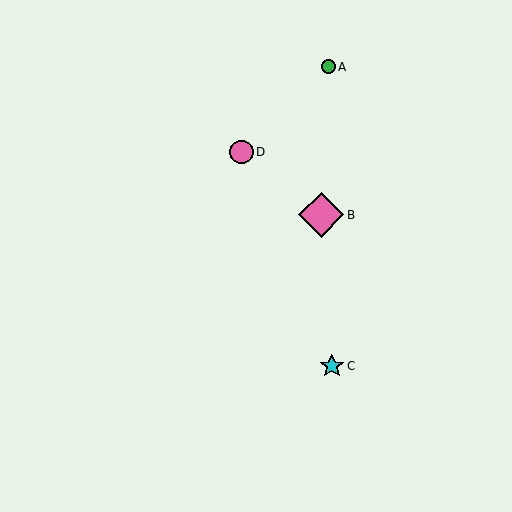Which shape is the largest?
The pink diamond (labeled B) is the largest.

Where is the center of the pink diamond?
The center of the pink diamond is at (321, 215).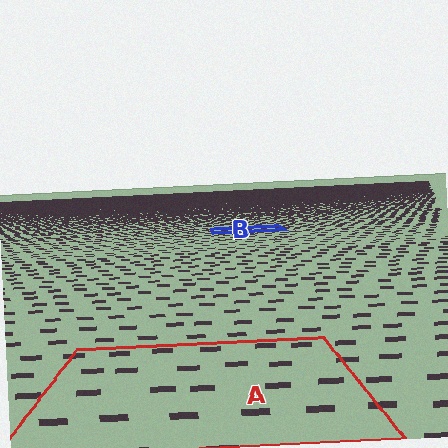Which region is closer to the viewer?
Region A is closer. The texture elements there are larger and more spread out.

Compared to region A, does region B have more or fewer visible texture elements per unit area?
Region B has more texture elements per unit area — they are packed more densely because it is farther away.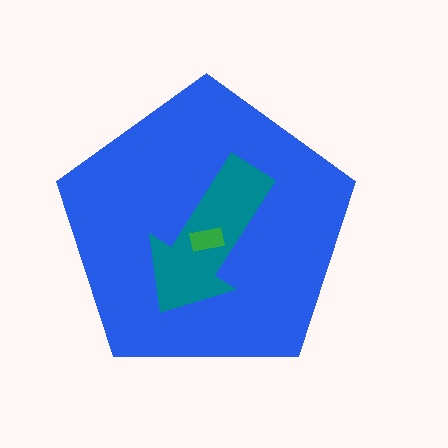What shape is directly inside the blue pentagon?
The teal arrow.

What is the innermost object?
The green rectangle.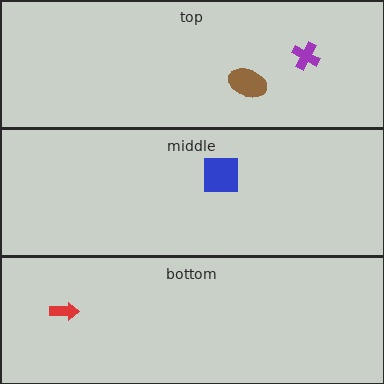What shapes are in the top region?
The brown ellipse, the purple cross.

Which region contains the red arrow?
The bottom region.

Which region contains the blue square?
The middle region.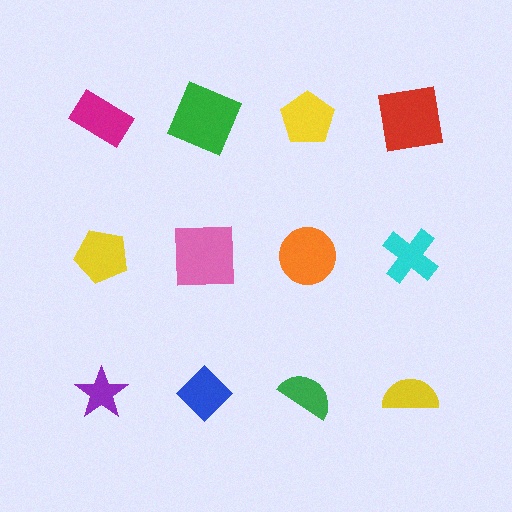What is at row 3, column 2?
A blue diamond.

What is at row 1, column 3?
A yellow pentagon.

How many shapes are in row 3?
4 shapes.